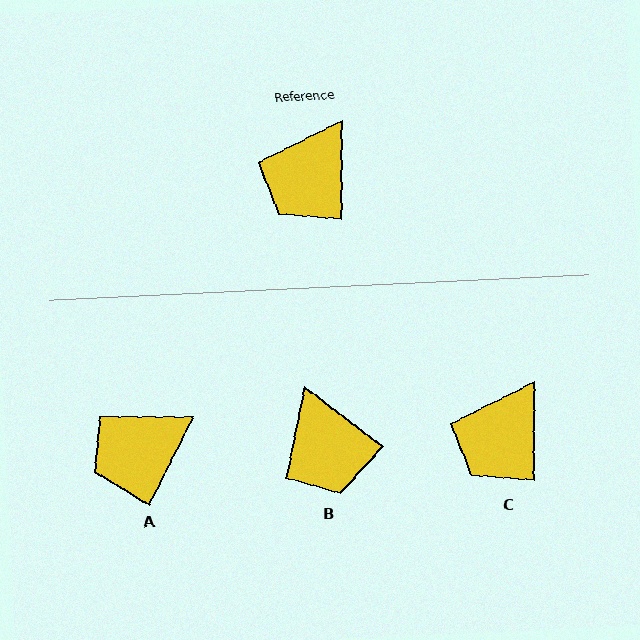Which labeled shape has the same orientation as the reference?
C.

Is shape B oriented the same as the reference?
No, it is off by about 53 degrees.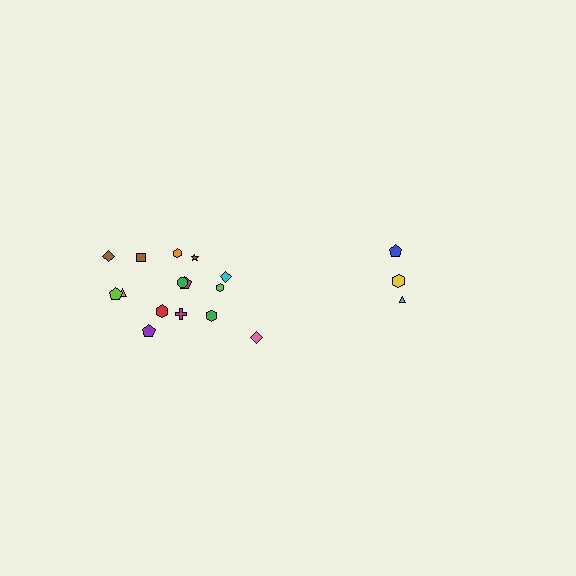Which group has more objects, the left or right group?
The left group.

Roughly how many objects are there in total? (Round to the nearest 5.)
Roughly 20 objects in total.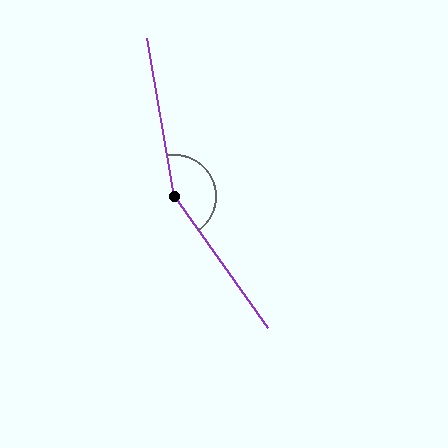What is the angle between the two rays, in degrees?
Approximately 154 degrees.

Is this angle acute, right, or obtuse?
It is obtuse.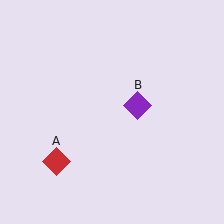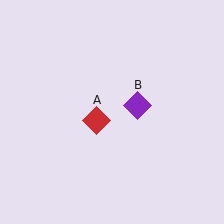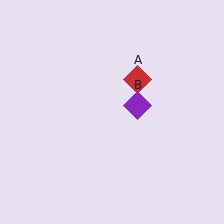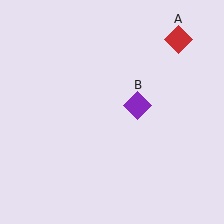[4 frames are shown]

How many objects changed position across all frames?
1 object changed position: red diamond (object A).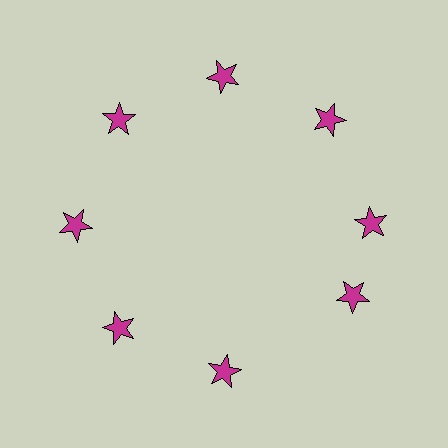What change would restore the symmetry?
The symmetry would be restored by rotating it back into even spacing with its neighbors so that all 8 stars sit at equal angles and equal distance from the center.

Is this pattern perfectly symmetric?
No. The 8 magenta stars are arranged in a ring, but one element near the 4 o'clock position is rotated out of alignment along the ring, breaking the 8-fold rotational symmetry.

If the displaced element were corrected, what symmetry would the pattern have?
It would have 8-fold rotational symmetry — the pattern would map onto itself every 45 degrees.